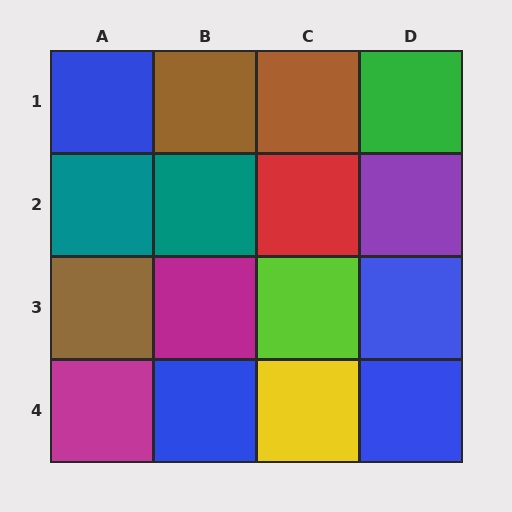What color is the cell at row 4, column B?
Blue.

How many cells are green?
1 cell is green.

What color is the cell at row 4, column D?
Blue.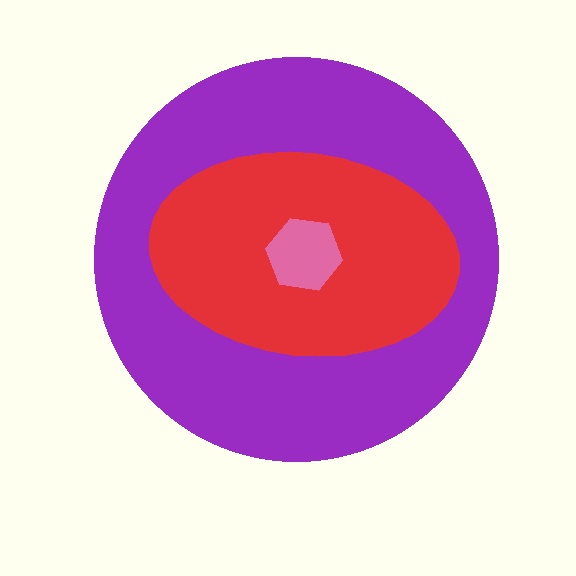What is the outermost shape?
The purple circle.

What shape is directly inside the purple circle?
The red ellipse.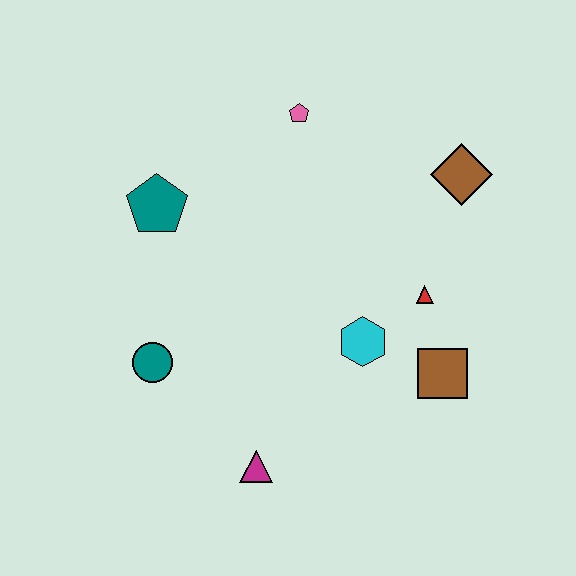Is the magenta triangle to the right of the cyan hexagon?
No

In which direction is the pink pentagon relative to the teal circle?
The pink pentagon is above the teal circle.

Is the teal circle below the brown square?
No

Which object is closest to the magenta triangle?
The teal circle is closest to the magenta triangle.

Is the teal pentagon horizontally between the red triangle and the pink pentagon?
No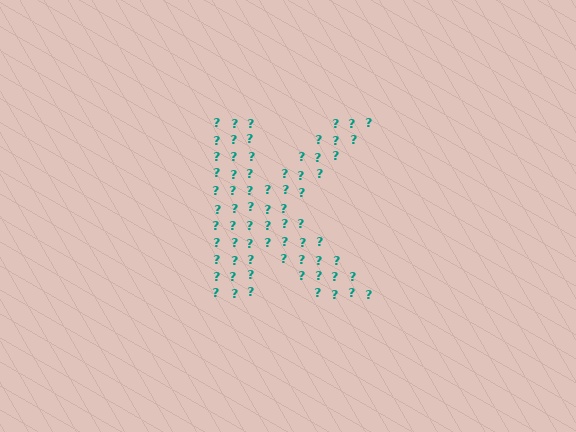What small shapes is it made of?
It is made of small question marks.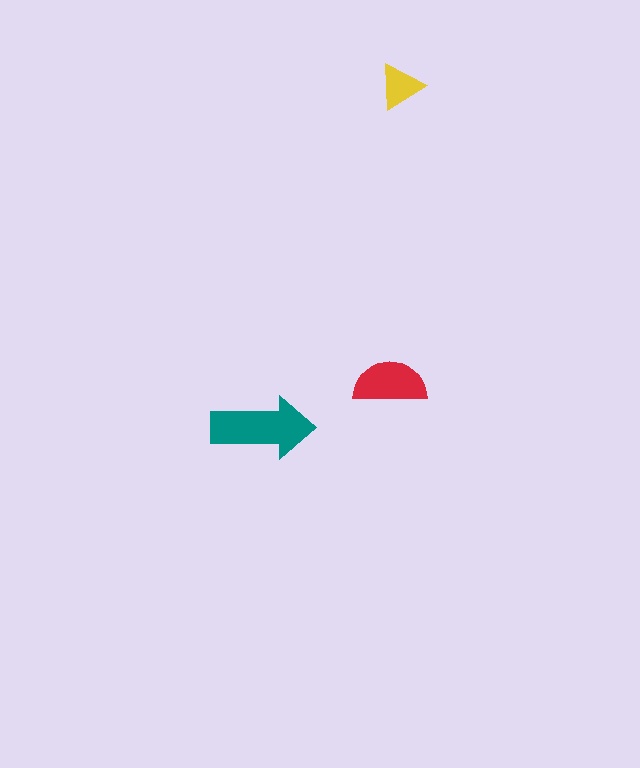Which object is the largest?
The teal arrow.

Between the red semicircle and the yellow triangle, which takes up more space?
The red semicircle.